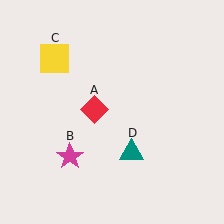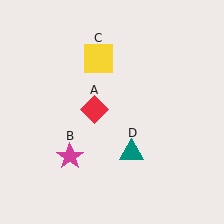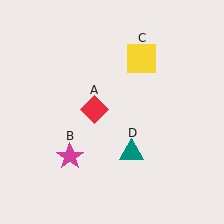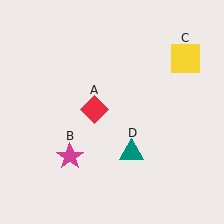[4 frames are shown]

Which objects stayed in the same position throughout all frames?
Red diamond (object A) and magenta star (object B) and teal triangle (object D) remained stationary.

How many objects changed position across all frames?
1 object changed position: yellow square (object C).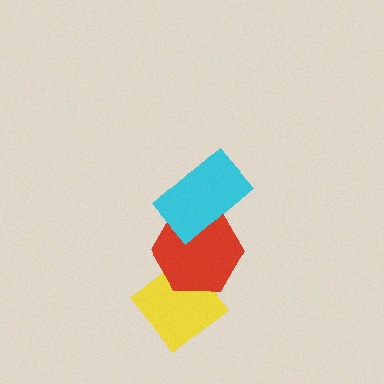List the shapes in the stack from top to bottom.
From top to bottom: the cyan rectangle, the red hexagon, the yellow diamond.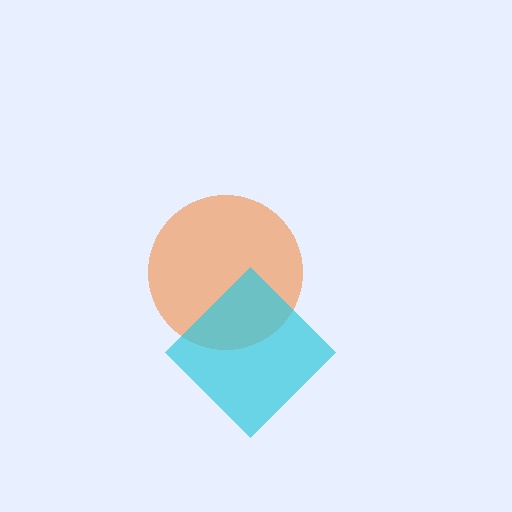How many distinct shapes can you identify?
There are 2 distinct shapes: an orange circle, a cyan diamond.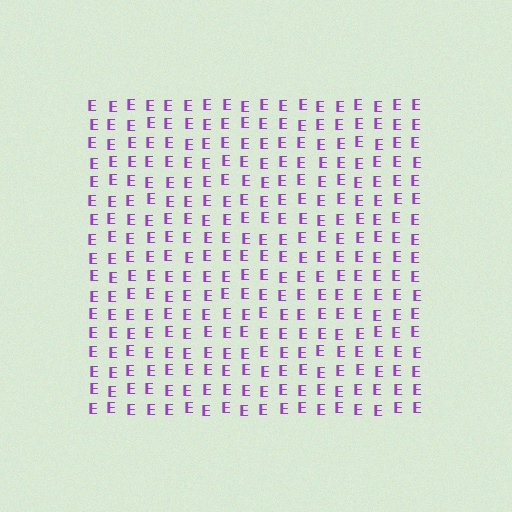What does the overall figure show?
The overall figure shows a square.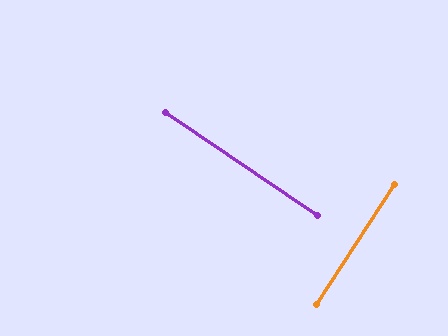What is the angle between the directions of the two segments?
Approximately 89 degrees.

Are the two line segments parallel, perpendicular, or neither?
Perpendicular — they meet at approximately 89°.